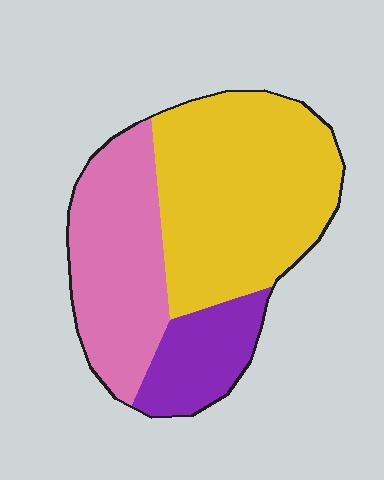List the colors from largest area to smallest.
From largest to smallest: yellow, pink, purple.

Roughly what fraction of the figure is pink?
Pink covers 33% of the figure.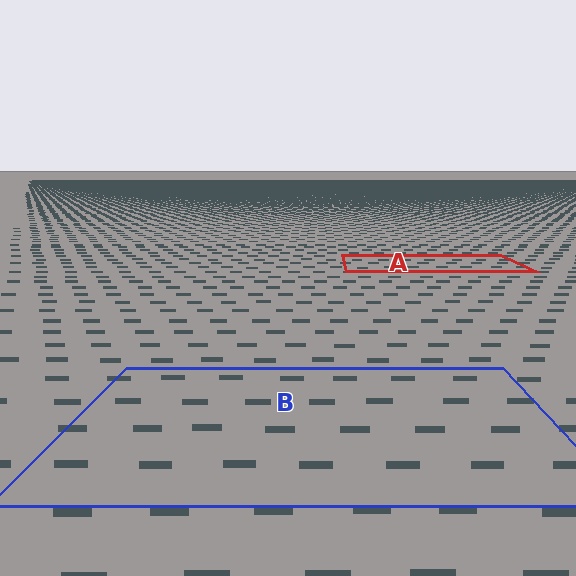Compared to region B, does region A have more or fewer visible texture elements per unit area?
Region A has more texture elements per unit area — they are packed more densely because it is farther away.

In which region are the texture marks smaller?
The texture marks are smaller in region A, because it is farther away.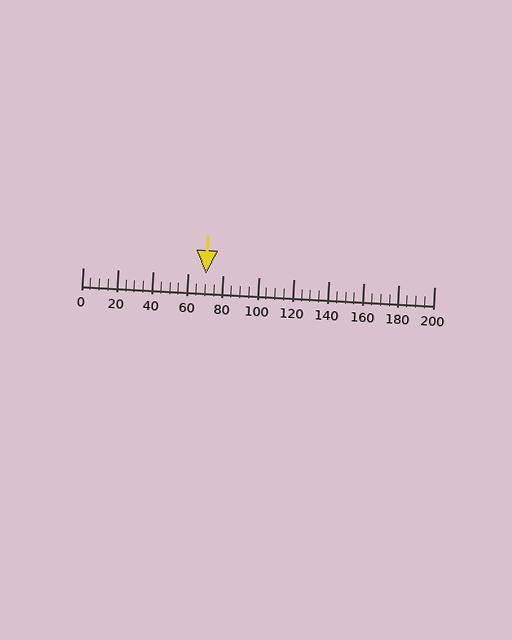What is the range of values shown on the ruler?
The ruler shows values from 0 to 200.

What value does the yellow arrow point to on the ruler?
The yellow arrow points to approximately 70.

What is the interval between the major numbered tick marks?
The major tick marks are spaced 20 units apart.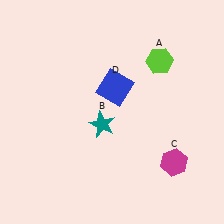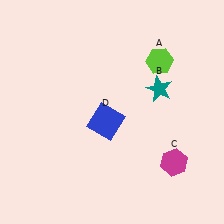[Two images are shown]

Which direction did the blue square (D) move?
The blue square (D) moved down.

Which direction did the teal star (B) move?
The teal star (B) moved right.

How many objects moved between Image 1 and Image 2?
2 objects moved between the two images.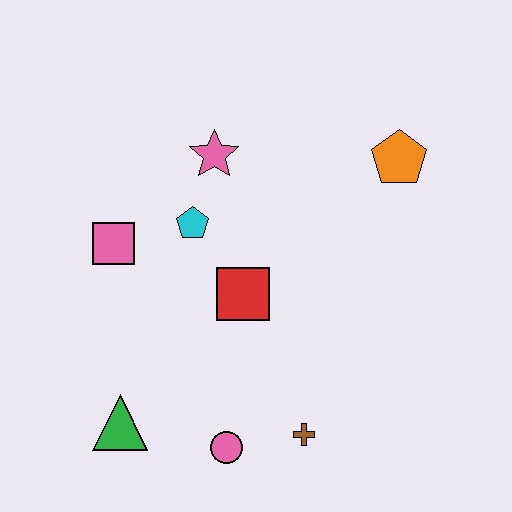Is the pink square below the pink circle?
No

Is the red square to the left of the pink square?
No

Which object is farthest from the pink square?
The orange pentagon is farthest from the pink square.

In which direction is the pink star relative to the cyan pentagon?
The pink star is above the cyan pentagon.